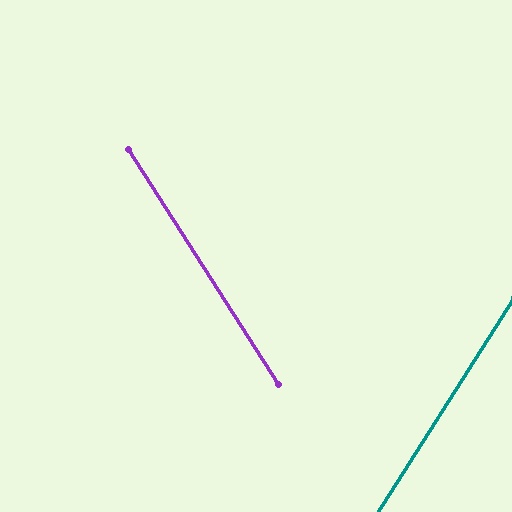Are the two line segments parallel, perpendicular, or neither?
Neither parallel nor perpendicular — they differ by about 65°.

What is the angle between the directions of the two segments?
Approximately 65 degrees.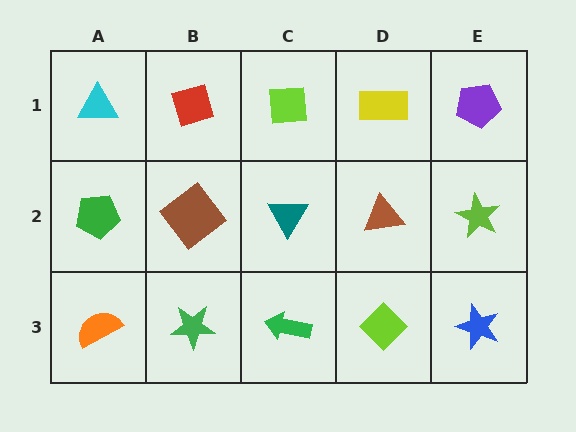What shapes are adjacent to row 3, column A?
A green pentagon (row 2, column A), a green star (row 3, column B).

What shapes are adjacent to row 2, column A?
A cyan triangle (row 1, column A), an orange semicircle (row 3, column A), a brown diamond (row 2, column B).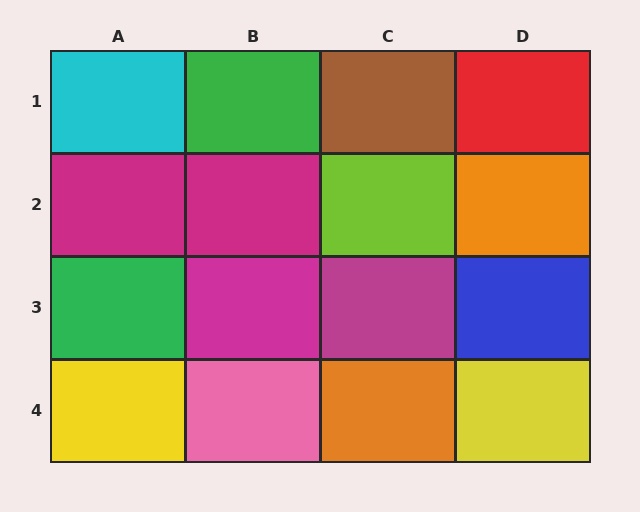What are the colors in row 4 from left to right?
Yellow, pink, orange, yellow.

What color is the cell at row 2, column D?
Orange.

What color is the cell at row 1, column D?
Red.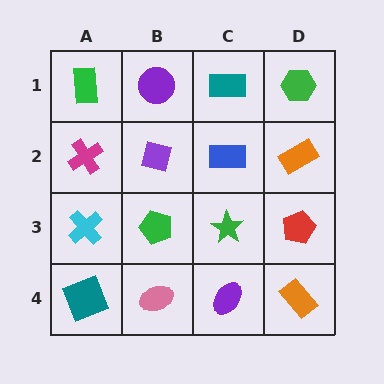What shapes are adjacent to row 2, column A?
A green rectangle (row 1, column A), a cyan cross (row 3, column A), a purple square (row 2, column B).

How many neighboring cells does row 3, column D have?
3.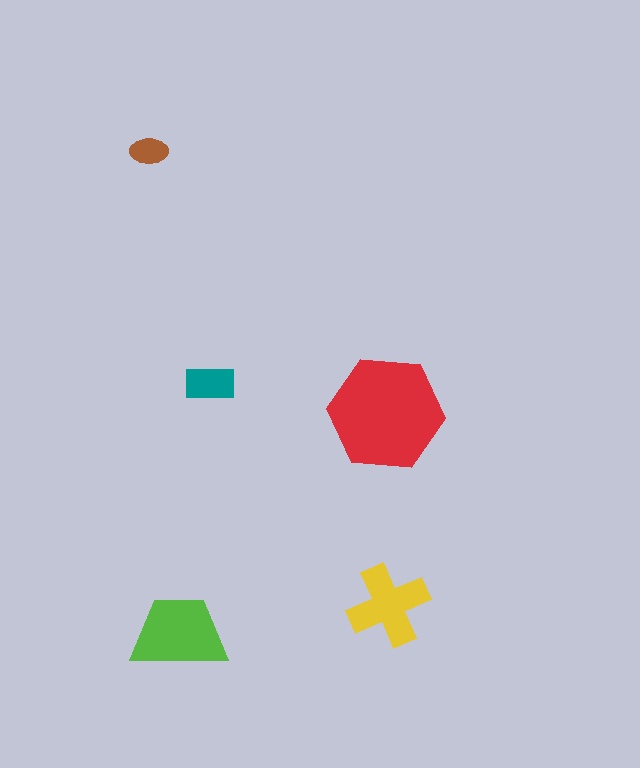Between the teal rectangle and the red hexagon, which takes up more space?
The red hexagon.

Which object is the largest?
The red hexagon.